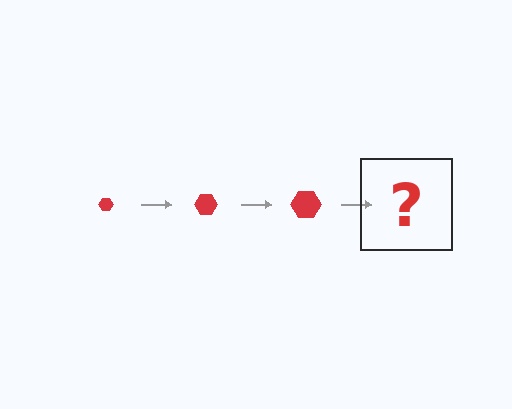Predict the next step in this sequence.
The next step is a red hexagon, larger than the previous one.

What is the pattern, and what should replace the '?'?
The pattern is that the hexagon gets progressively larger each step. The '?' should be a red hexagon, larger than the previous one.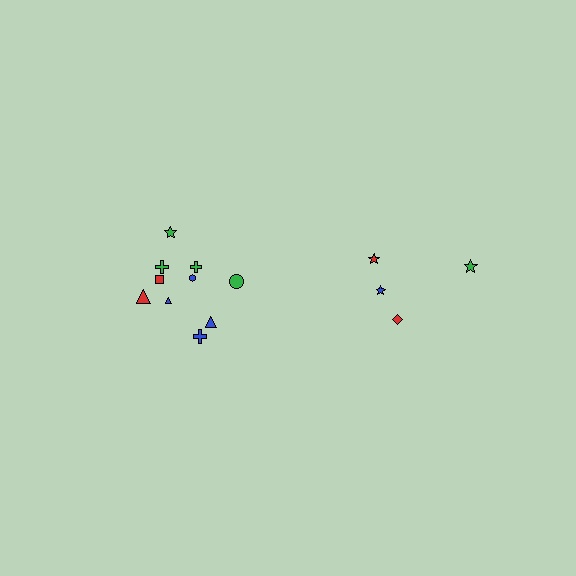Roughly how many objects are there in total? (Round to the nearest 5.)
Roughly 15 objects in total.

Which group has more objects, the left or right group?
The left group.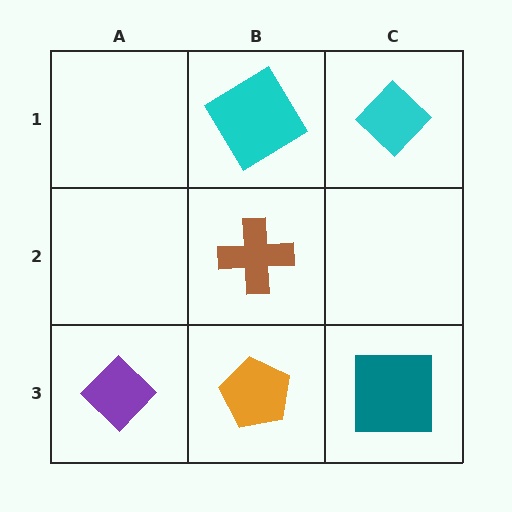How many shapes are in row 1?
2 shapes.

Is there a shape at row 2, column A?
No, that cell is empty.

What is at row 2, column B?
A brown cross.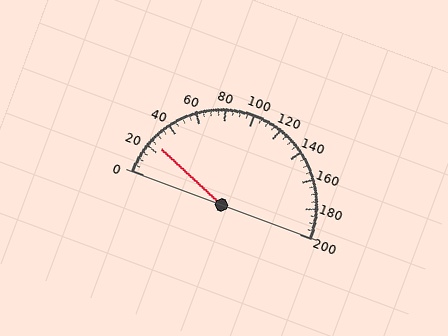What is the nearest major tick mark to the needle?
The nearest major tick mark is 20.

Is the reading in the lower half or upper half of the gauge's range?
The reading is in the lower half of the range (0 to 200).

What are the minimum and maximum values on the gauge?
The gauge ranges from 0 to 200.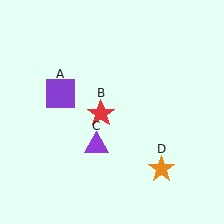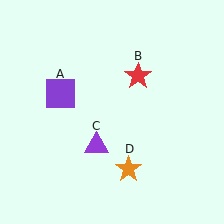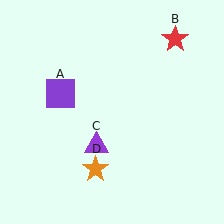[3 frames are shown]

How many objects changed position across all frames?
2 objects changed position: red star (object B), orange star (object D).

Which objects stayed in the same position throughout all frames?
Purple square (object A) and purple triangle (object C) remained stationary.